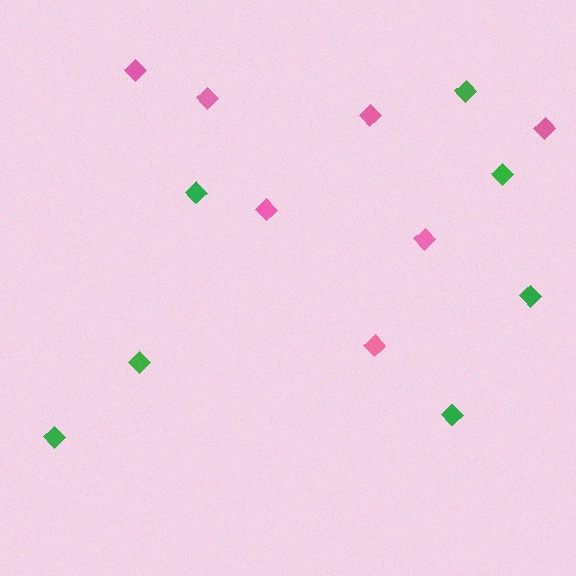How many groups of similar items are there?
There are 2 groups: one group of pink diamonds (7) and one group of green diamonds (7).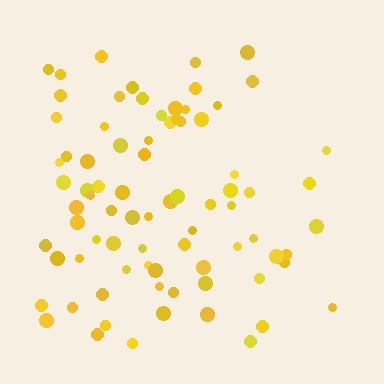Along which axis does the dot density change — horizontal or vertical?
Horizontal.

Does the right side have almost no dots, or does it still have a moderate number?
Still a moderate number, just noticeably fewer than the left.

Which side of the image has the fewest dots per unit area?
The right.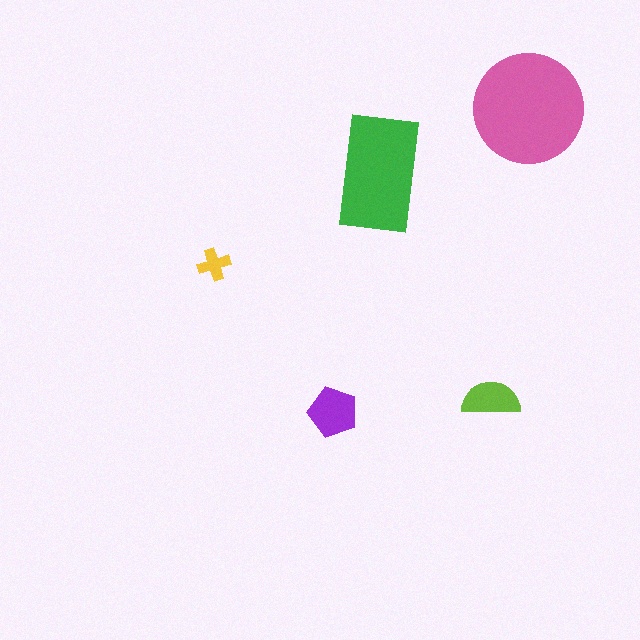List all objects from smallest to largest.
The yellow cross, the lime semicircle, the purple pentagon, the green rectangle, the pink circle.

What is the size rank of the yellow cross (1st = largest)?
5th.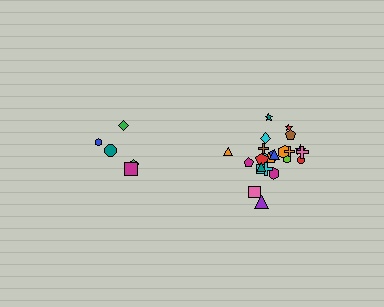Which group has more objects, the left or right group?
The right group.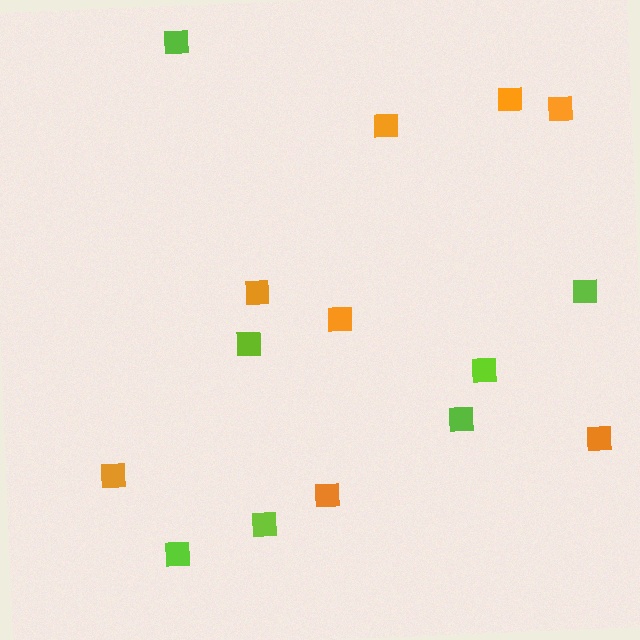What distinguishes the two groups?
There are 2 groups: one group of orange squares (8) and one group of lime squares (7).